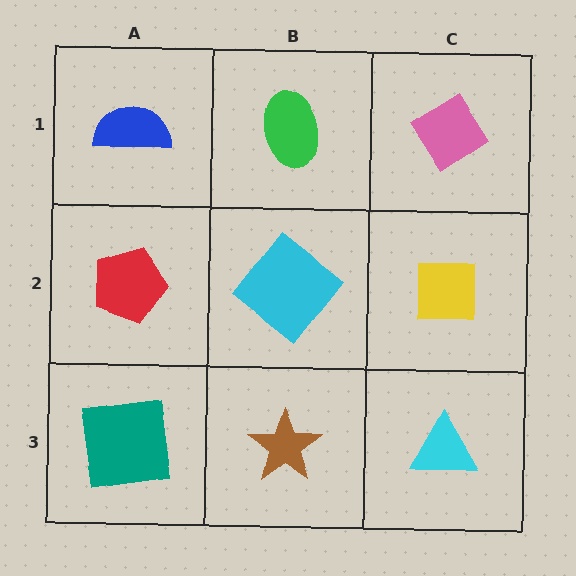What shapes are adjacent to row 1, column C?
A yellow square (row 2, column C), a green ellipse (row 1, column B).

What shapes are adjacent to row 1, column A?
A red pentagon (row 2, column A), a green ellipse (row 1, column B).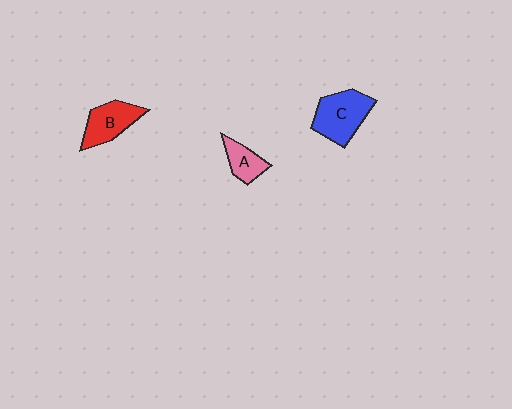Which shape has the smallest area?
Shape A (pink).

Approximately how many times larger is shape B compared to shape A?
Approximately 1.5 times.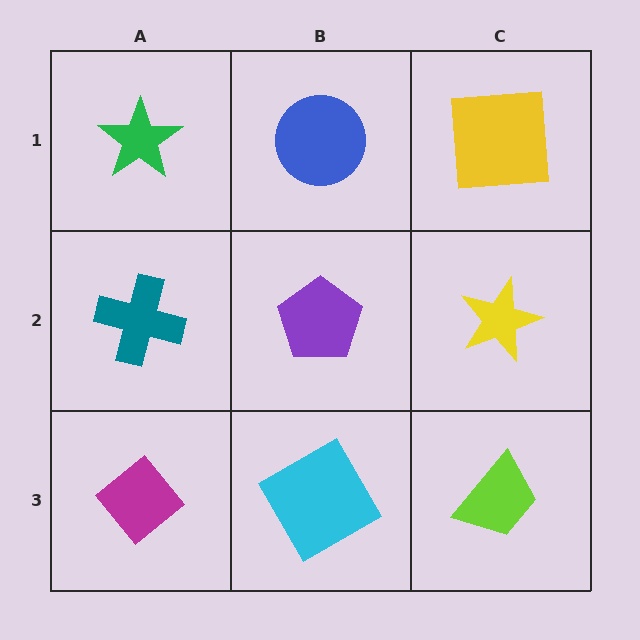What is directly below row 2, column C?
A lime trapezoid.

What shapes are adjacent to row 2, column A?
A green star (row 1, column A), a magenta diamond (row 3, column A), a purple pentagon (row 2, column B).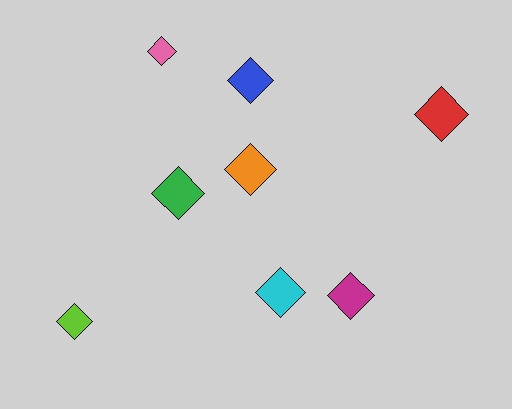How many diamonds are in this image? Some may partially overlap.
There are 8 diamonds.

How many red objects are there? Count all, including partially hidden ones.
There is 1 red object.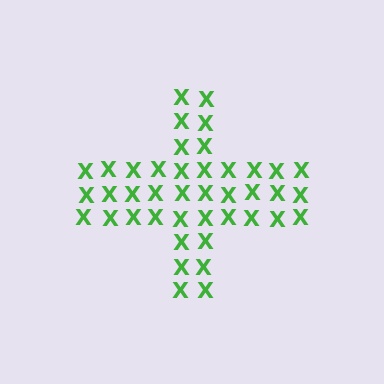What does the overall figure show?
The overall figure shows a cross.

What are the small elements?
The small elements are letter X's.